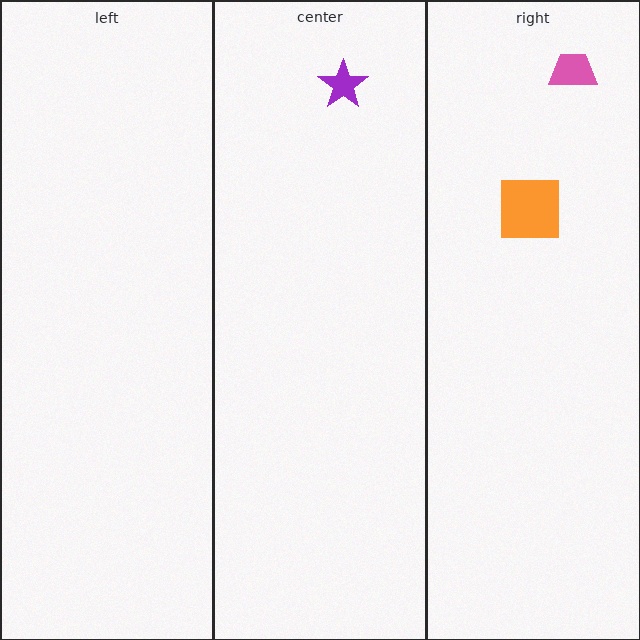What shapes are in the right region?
The pink trapezoid, the orange square.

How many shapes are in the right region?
2.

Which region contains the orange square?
The right region.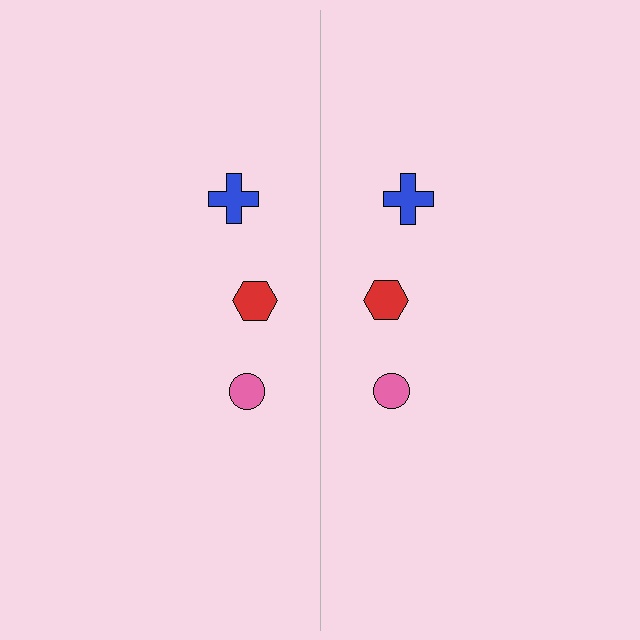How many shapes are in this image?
There are 6 shapes in this image.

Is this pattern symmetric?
Yes, this pattern has bilateral (reflection) symmetry.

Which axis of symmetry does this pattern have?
The pattern has a vertical axis of symmetry running through the center of the image.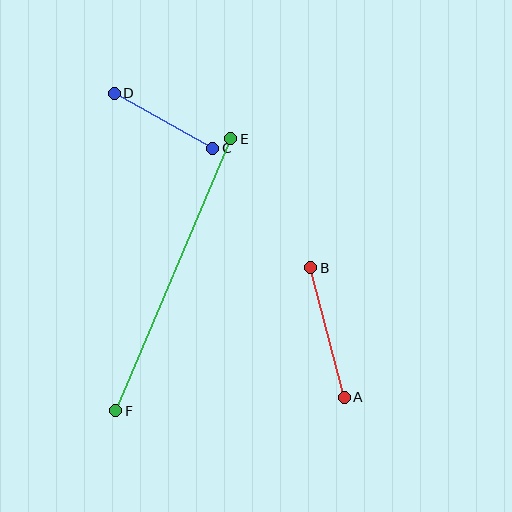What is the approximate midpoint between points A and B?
The midpoint is at approximately (328, 333) pixels.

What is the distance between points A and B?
The distance is approximately 134 pixels.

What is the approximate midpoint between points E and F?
The midpoint is at approximately (173, 275) pixels.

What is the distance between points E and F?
The distance is approximately 295 pixels.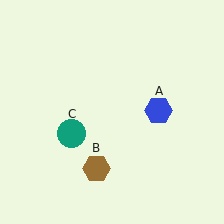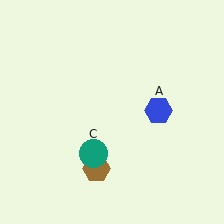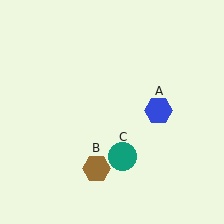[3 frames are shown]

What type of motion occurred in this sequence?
The teal circle (object C) rotated counterclockwise around the center of the scene.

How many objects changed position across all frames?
1 object changed position: teal circle (object C).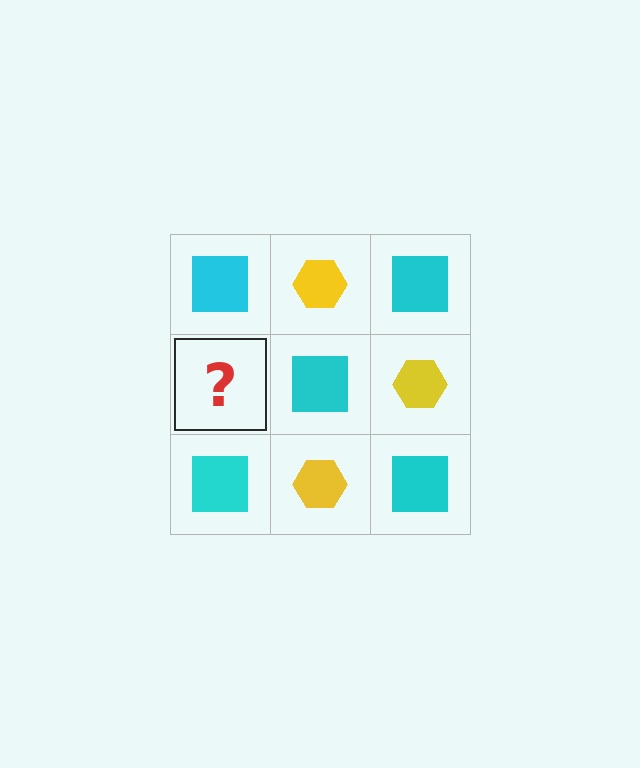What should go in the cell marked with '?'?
The missing cell should contain a yellow hexagon.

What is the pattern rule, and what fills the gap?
The rule is that it alternates cyan square and yellow hexagon in a checkerboard pattern. The gap should be filled with a yellow hexagon.